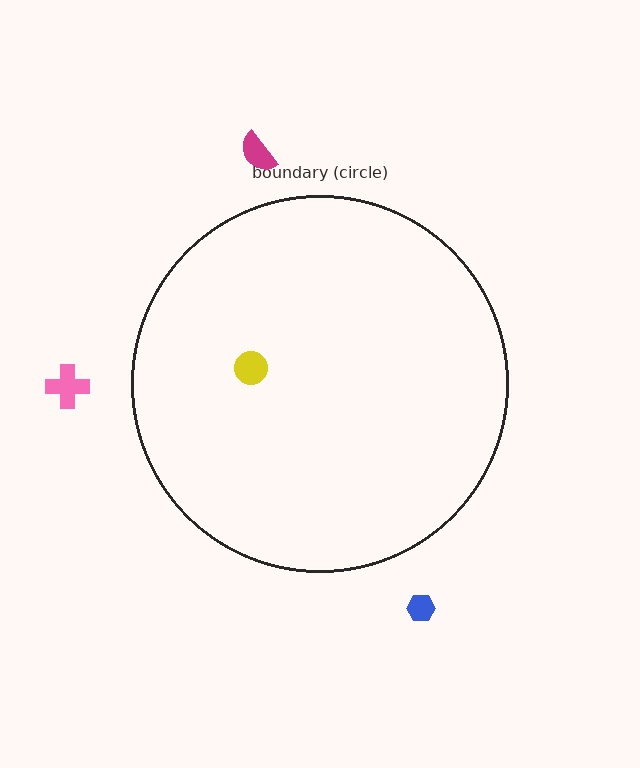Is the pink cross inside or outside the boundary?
Outside.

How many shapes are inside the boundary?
1 inside, 3 outside.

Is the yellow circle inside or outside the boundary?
Inside.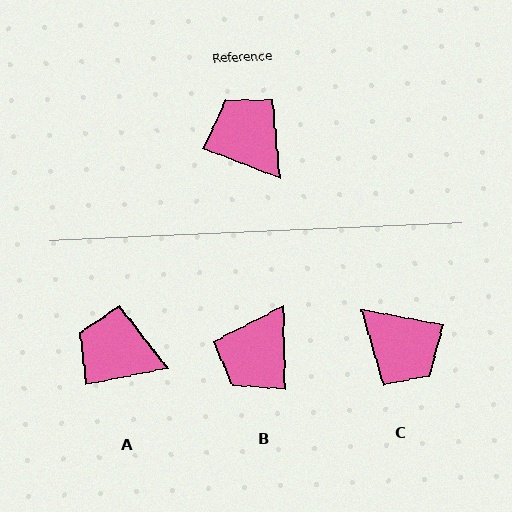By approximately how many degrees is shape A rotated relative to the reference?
Approximately 32 degrees counter-clockwise.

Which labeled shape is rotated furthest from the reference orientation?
C, about 170 degrees away.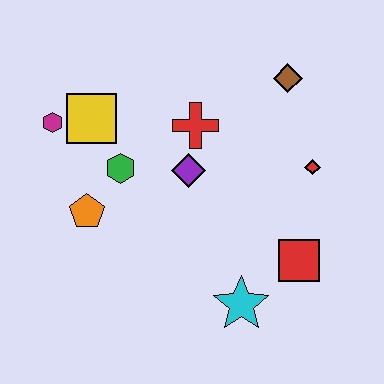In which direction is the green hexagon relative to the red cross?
The green hexagon is to the left of the red cross.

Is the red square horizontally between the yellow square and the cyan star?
No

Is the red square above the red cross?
No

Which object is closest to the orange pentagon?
The green hexagon is closest to the orange pentagon.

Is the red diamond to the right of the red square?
Yes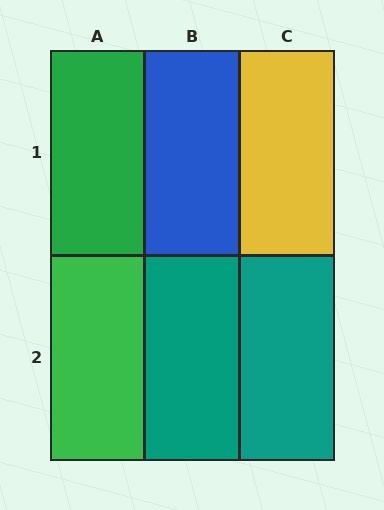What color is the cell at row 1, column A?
Green.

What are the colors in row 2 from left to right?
Green, teal, teal.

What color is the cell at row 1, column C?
Yellow.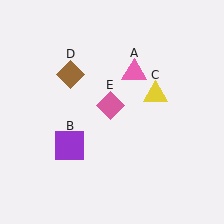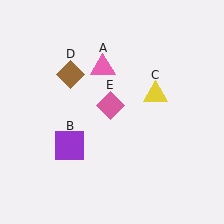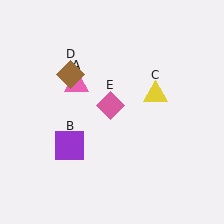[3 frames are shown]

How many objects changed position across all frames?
1 object changed position: pink triangle (object A).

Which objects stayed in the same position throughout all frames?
Purple square (object B) and yellow triangle (object C) and brown diamond (object D) and pink diamond (object E) remained stationary.